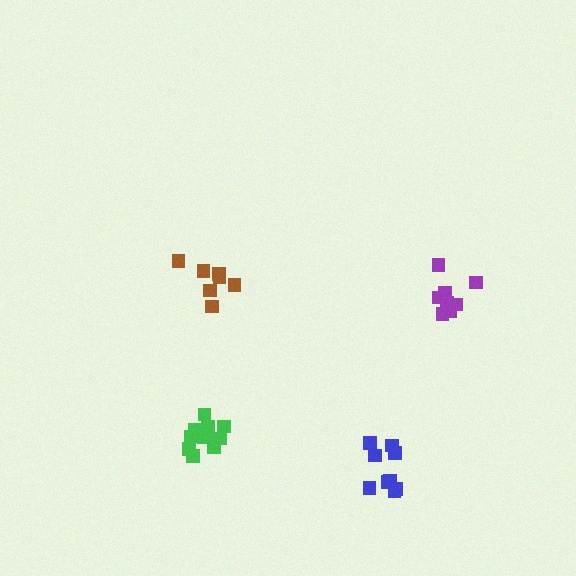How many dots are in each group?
Group 1: 12 dots, Group 2: 8 dots, Group 3: 7 dots, Group 4: 9 dots (36 total).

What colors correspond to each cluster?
The clusters are colored: green, purple, brown, blue.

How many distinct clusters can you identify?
There are 4 distinct clusters.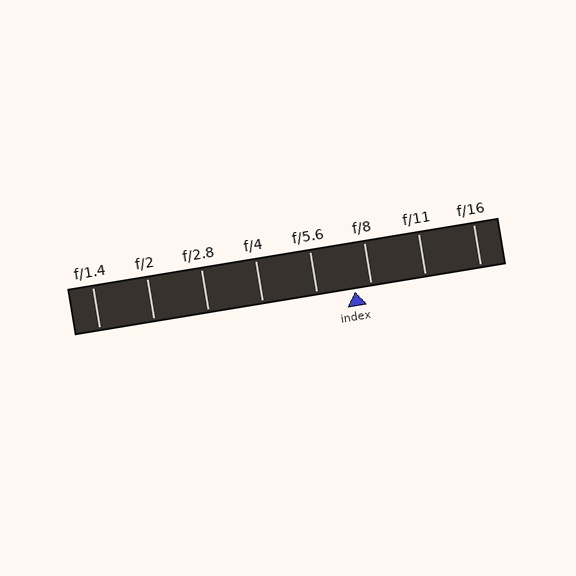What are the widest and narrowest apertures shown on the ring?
The widest aperture shown is f/1.4 and the narrowest is f/16.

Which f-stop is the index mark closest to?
The index mark is closest to f/8.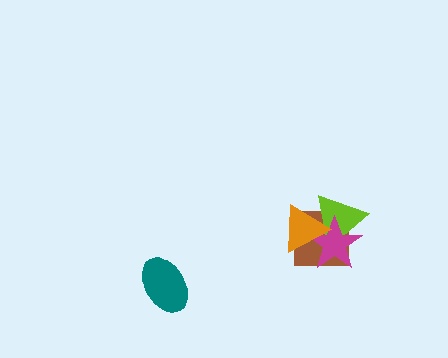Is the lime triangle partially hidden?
Yes, it is partially covered by another shape.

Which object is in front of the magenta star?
The orange triangle is in front of the magenta star.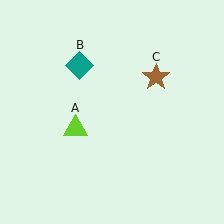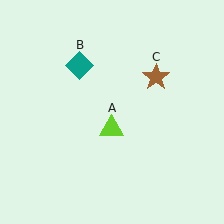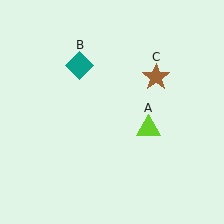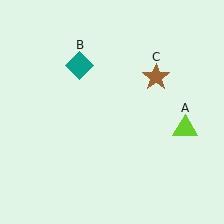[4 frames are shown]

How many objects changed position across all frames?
1 object changed position: lime triangle (object A).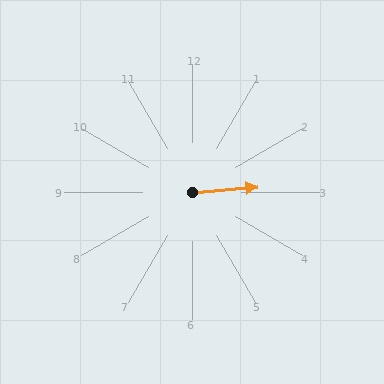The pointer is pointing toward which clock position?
Roughly 3 o'clock.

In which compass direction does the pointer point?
East.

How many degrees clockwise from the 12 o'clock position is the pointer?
Approximately 85 degrees.